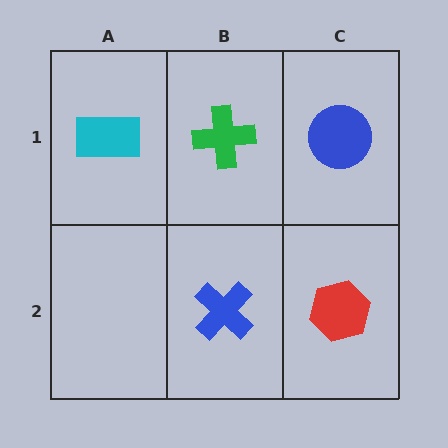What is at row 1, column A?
A cyan rectangle.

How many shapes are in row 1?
3 shapes.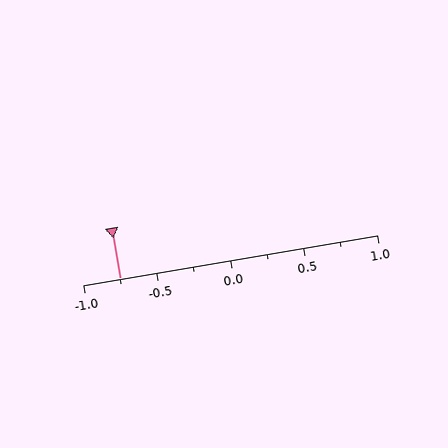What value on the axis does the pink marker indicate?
The marker indicates approximately -0.75.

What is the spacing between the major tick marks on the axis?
The major ticks are spaced 0.5 apart.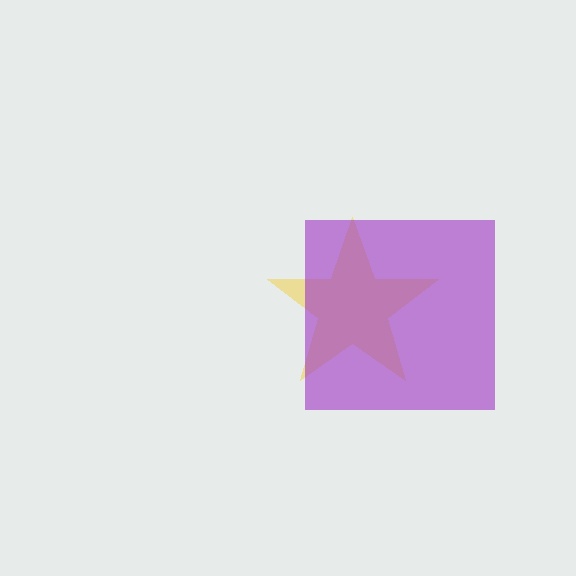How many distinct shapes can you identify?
There are 2 distinct shapes: a yellow star, a purple square.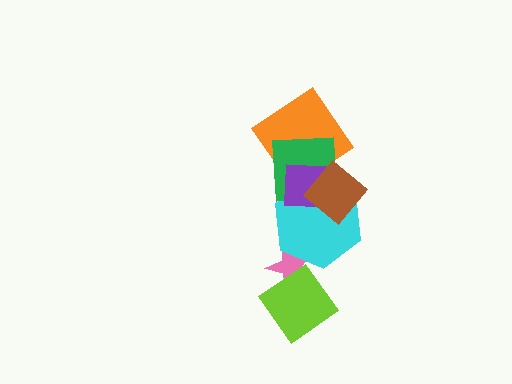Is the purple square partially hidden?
Yes, it is partially covered by another shape.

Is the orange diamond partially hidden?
Yes, it is partially covered by another shape.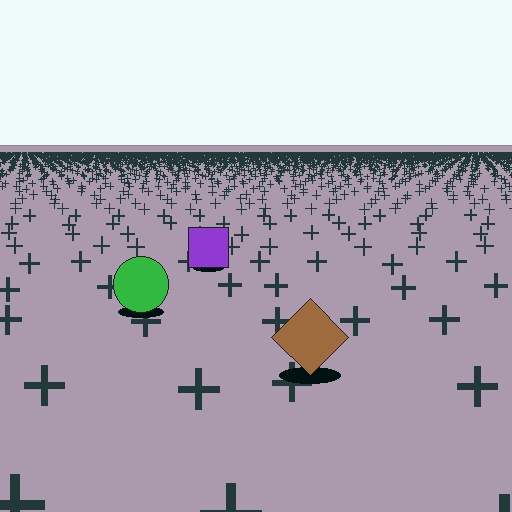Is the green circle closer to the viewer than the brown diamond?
No. The brown diamond is closer — you can tell from the texture gradient: the ground texture is coarser near it.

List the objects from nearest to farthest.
From nearest to farthest: the brown diamond, the green circle, the purple square.